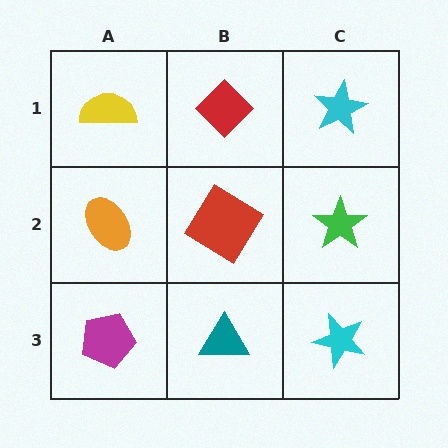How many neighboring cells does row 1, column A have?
2.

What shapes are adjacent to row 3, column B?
A red diamond (row 2, column B), a magenta pentagon (row 3, column A), a cyan star (row 3, column C).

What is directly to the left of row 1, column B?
A yellow semicircle.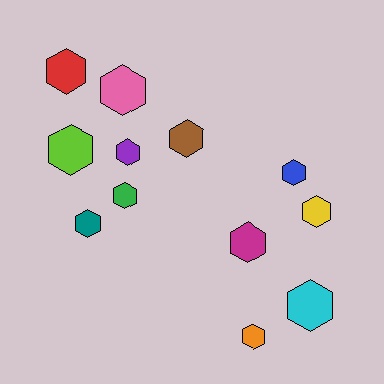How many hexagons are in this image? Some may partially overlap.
There are 12 hexagons.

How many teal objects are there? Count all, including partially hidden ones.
There is 1 teal object.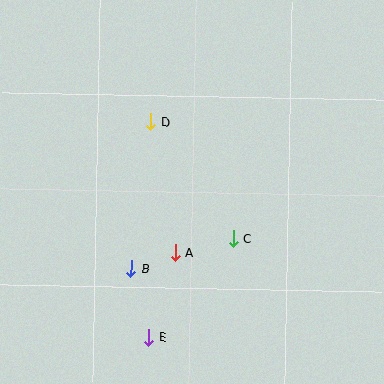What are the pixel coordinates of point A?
Point A is at (175, 252).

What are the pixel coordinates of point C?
Point C is at (233, 238).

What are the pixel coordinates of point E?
Point E is at (149, 337).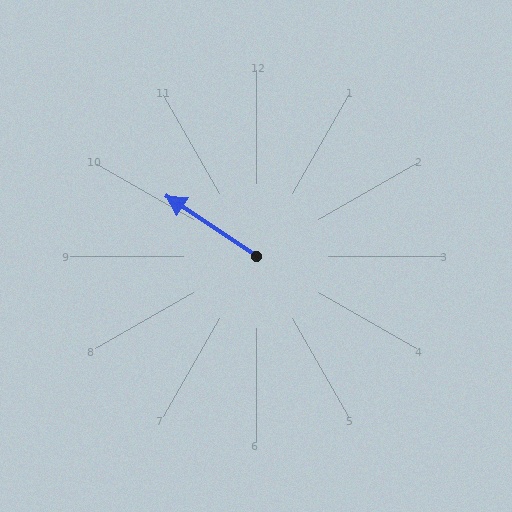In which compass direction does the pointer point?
Northwest.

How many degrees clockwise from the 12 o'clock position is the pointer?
Approximately 304 degrees.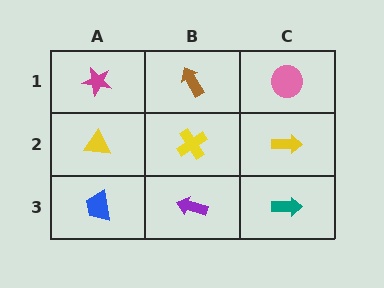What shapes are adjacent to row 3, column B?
A yellow cross (row 2, column B), a blue trapezoid (row 3, column A), a teal arrow (row 3, column C).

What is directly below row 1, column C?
A yellow arrow.